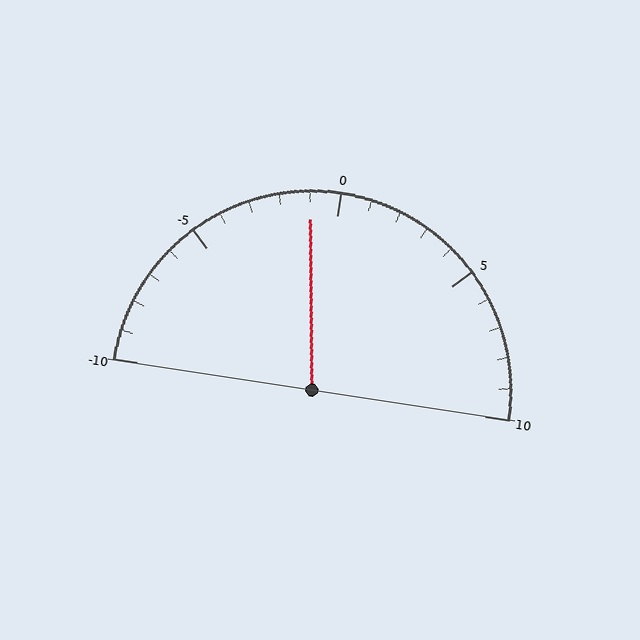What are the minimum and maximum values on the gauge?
The gauge ranges from -10 to 10.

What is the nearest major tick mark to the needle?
The nearest major tick mark is 0.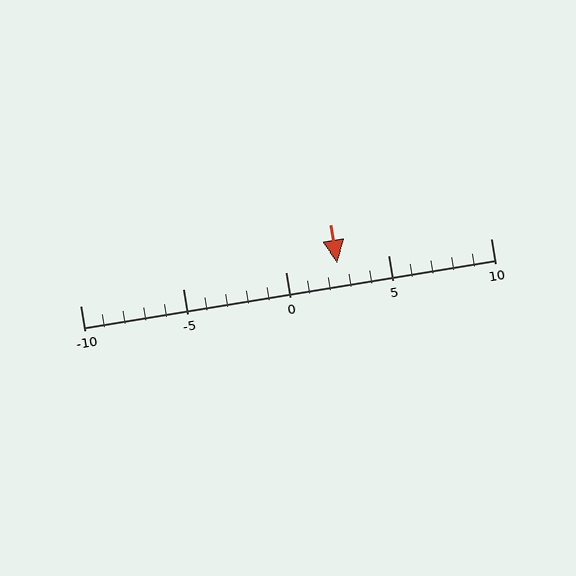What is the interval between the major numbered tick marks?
The major tick marks are spaced 5 units apart.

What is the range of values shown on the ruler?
The ruler shows values from -10 to 10.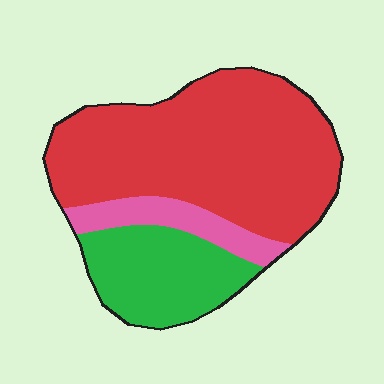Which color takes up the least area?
Pink, at roughly 10%.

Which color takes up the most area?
Red, at roughly 65%.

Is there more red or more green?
Red.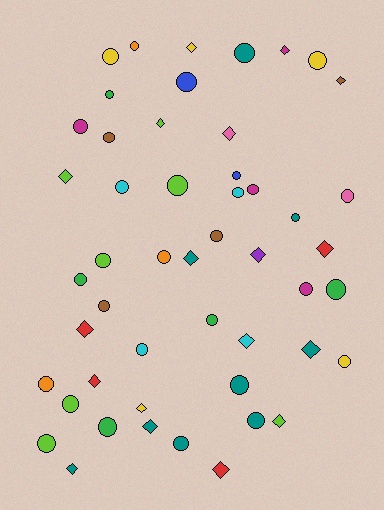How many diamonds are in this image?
There are 18 diamonds.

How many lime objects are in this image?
There are 7 lime objects.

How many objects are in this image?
There are 50 objects.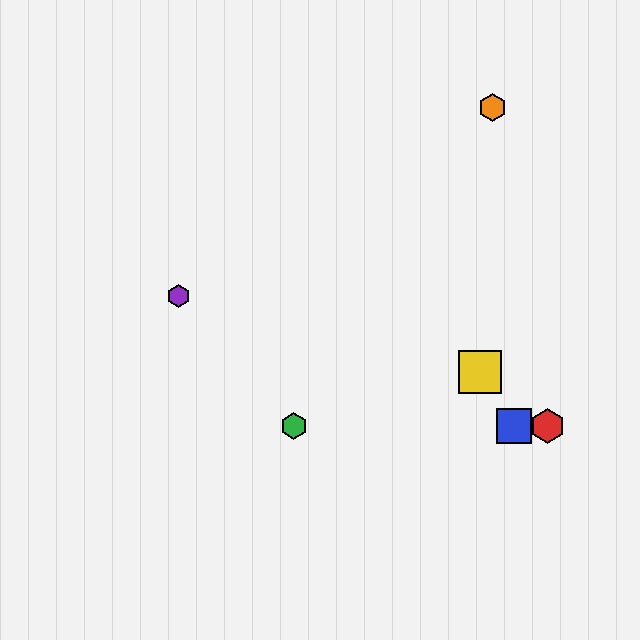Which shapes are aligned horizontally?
The red hexagon, the blue square, the green hexagon are aligned horizontally.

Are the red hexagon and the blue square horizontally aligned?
Yes, both are at y≈426.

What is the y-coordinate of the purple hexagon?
The purple hexagon is at y≈296.